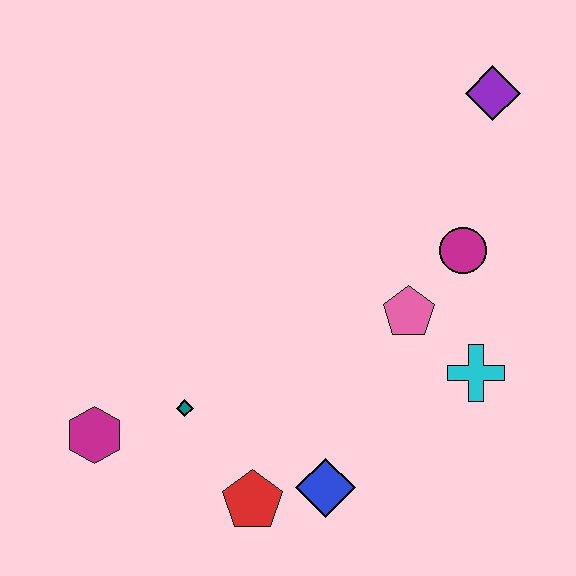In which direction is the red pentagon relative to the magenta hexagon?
The red pentagon is to the right of the magenta hexagon.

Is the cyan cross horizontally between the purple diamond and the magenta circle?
Yes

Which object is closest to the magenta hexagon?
The teal diamond is closest to the magenta hexagon.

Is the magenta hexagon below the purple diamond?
Yes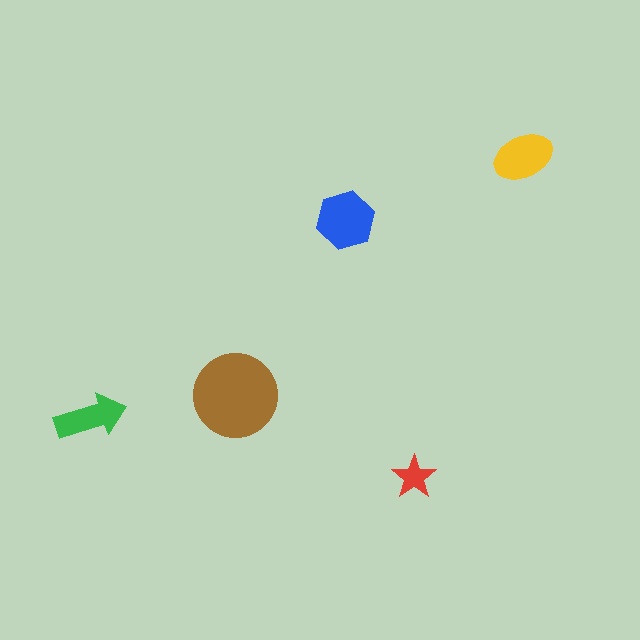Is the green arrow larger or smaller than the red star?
Larger.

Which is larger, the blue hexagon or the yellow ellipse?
The blue hexagon.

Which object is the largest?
The brown circle.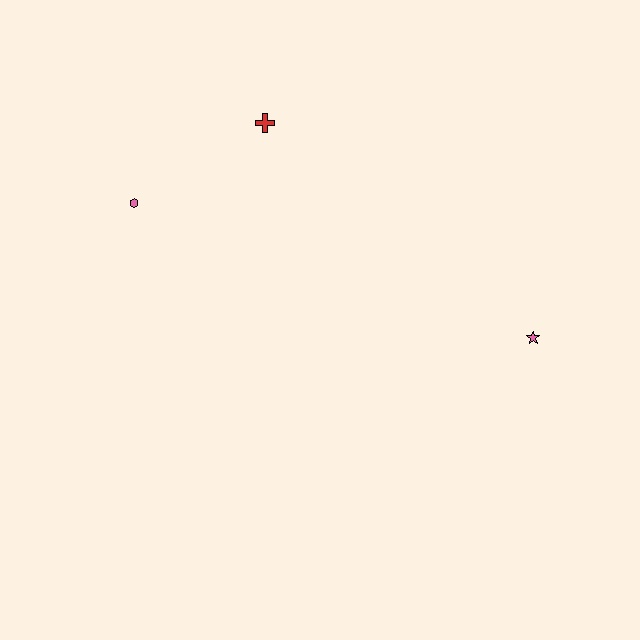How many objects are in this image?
There are 3 objects.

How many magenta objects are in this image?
There are no magenta objects.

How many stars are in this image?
There is 1 star.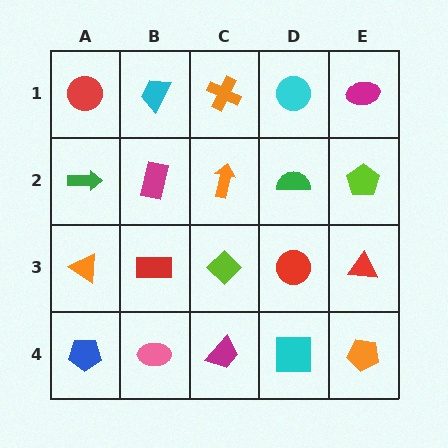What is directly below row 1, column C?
An orange arrow.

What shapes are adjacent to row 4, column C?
A lime diamond (row 3, column C), a pink ellipse (row 4, column B), a cyan square (row 4, column D).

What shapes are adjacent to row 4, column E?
A red triangle (row 3, column E), a cyan square (row 4, column D).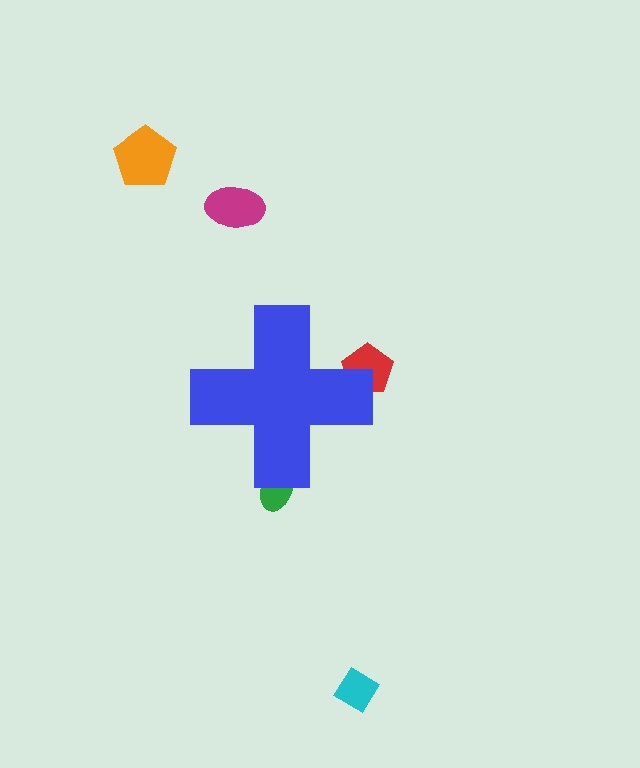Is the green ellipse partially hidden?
Yes, the green ellipse is partially hidden behind the blue cross.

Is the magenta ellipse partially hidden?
No, the magenta ellipse is fully visible.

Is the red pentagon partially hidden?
Yes, the red pentagon is partially hidden behind the blue cross.